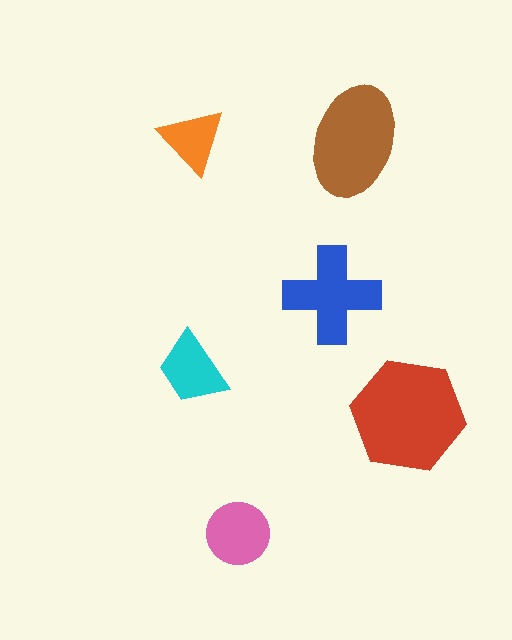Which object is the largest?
The red hexagon.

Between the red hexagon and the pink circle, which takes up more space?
The red hexagon.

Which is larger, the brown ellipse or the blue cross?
The brown ellipse.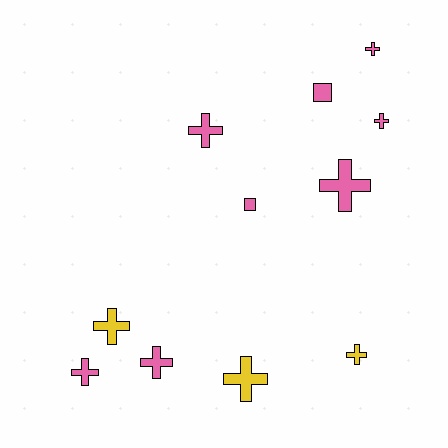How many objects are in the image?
There are 11 objects.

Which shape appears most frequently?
Cross, with 9 objects.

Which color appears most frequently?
Pink, with 8 objects.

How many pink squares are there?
There are 2 pink squares.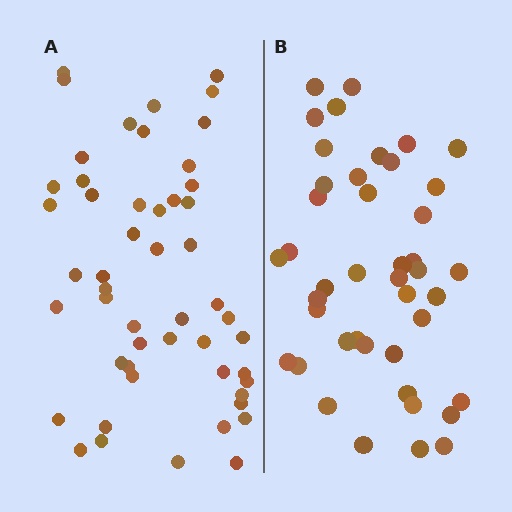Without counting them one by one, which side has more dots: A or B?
Region A (the left region) has more dots.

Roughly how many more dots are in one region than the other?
Region A has roughly 8 or so more dots than region B.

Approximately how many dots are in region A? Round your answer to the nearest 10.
About 50 dots. (The exact count is 51, which rounds to 50.)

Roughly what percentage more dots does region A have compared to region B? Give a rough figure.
About 20% more.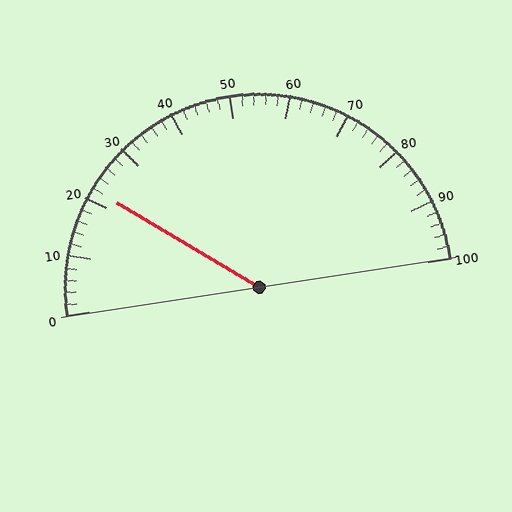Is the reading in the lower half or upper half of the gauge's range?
The reading is in the lower half of the range (0 to 100).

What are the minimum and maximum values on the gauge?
The gauge ranges from 0 to 100.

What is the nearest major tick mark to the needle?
The nearest major tick mark is 20.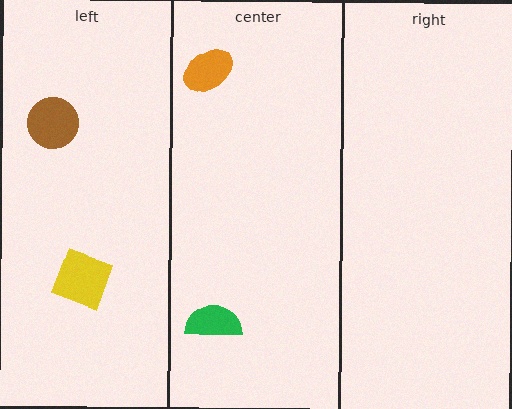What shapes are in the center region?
The orange ellipse, the green semicircle.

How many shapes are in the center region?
2.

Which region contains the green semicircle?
The center region.